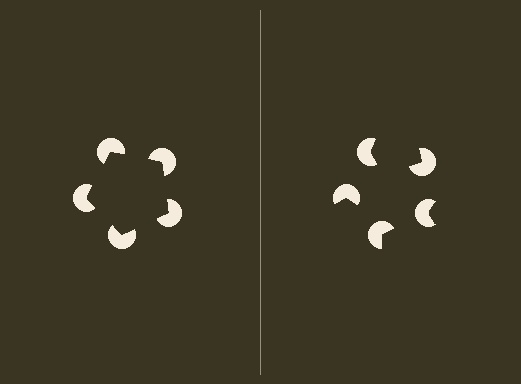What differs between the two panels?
The pac-man discs are positioned identically on both sides; only the wedge orientations differ. On the left they align to a pentagon; on the right they are misaligned.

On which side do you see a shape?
An illusory pentagon appears on the left side. On the right side the wedge cuts are rotated, so no coherent shape forms.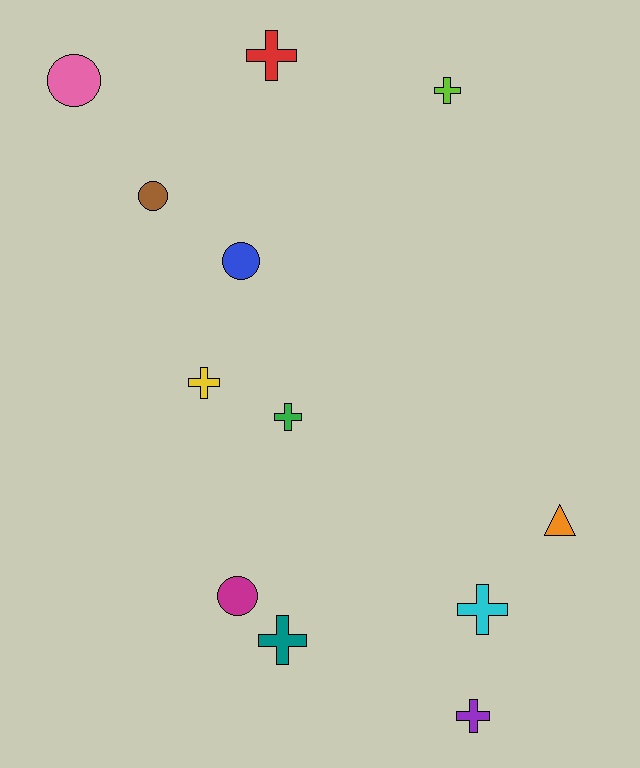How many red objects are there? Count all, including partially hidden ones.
There is 1 red object.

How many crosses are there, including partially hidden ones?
There are 7 crosses.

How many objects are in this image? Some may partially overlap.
There are 12 objects.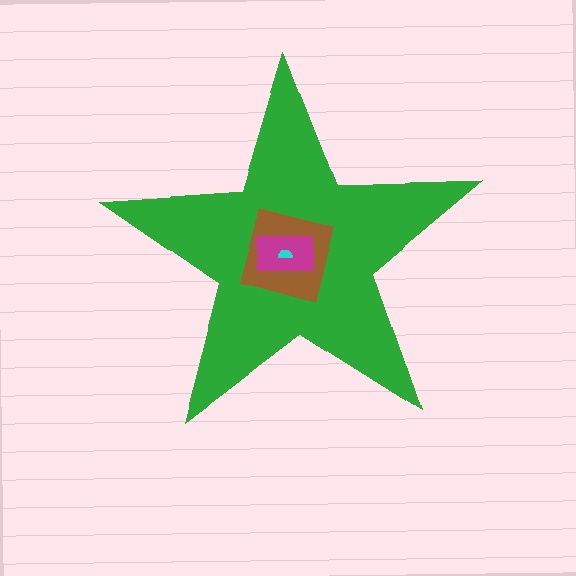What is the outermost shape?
The green star.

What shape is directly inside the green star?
The brown square.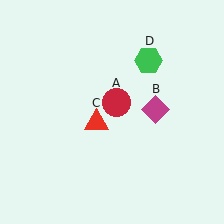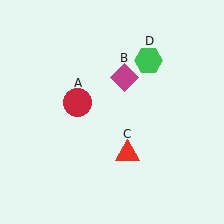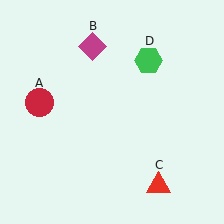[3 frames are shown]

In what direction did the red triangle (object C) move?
The red triangle (object C) moved down and to the right.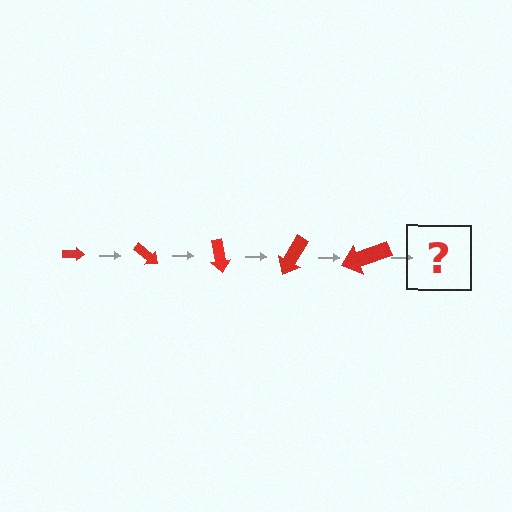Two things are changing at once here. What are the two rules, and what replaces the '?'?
The two rules are that the arrow grows larger each step and it rotates 40 degrees each step. The '?' should be an arrow, larger than the previous one and rotated 200 degrees from the start.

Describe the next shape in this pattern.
It should be an arrow, larger than the previous one and rotated 200 degrees from the start.